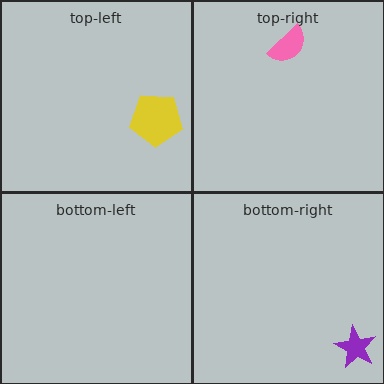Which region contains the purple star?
The bottom-right region.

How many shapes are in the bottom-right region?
1.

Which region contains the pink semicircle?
The top-right region.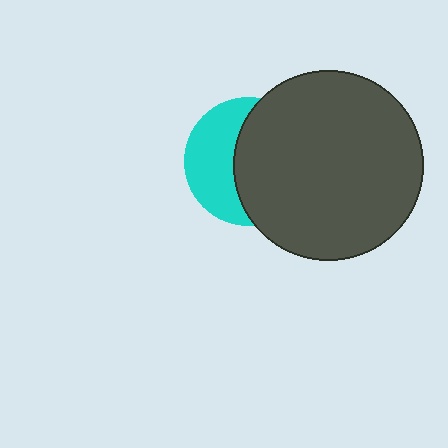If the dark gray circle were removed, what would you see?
You would see the complete cyan circle.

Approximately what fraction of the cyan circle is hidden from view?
Roughly 57% of the cyan circle is hidden behind the dark gray circle.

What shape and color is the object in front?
The object in front is a dark gray circle.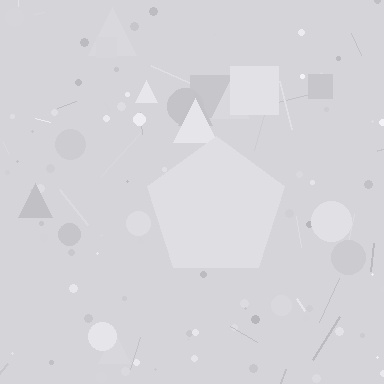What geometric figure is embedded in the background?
A pentagon is embedded in the background.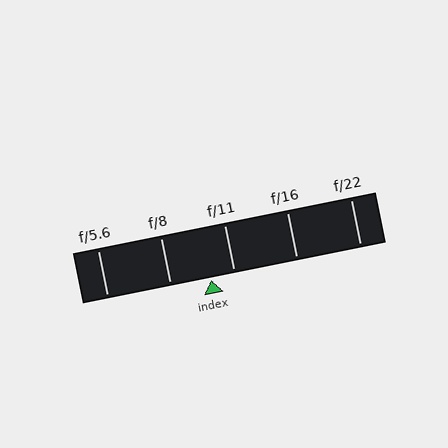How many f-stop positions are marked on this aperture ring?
There are 5 f-stop positions marked.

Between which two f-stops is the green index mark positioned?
The index mark is between f/8 and f/11.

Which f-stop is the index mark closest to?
The index mark is closest to f/11.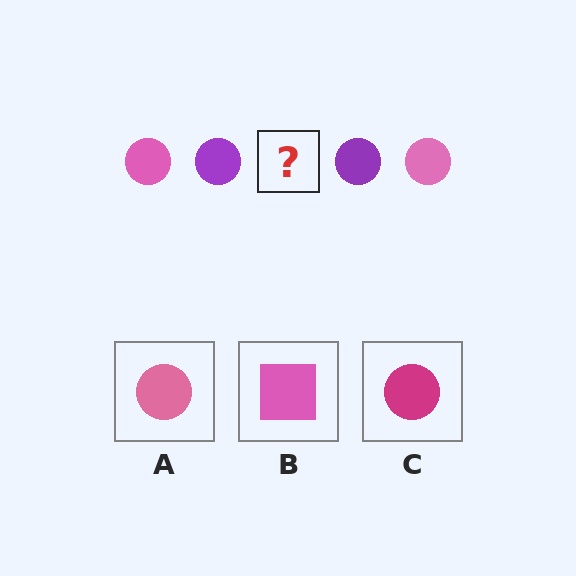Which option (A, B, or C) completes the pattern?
A.